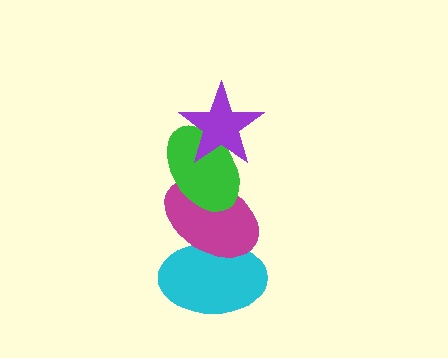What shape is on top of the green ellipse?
The purple star is on top of the green ellipse.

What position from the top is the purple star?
The purple star is 1st from the top.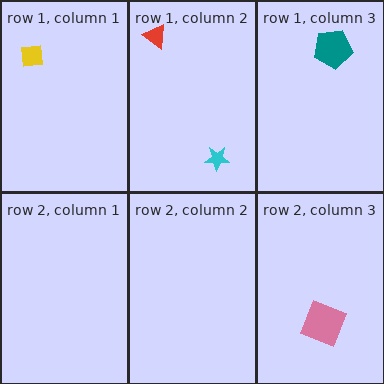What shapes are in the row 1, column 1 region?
The yellow square.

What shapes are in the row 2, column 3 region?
The pink square.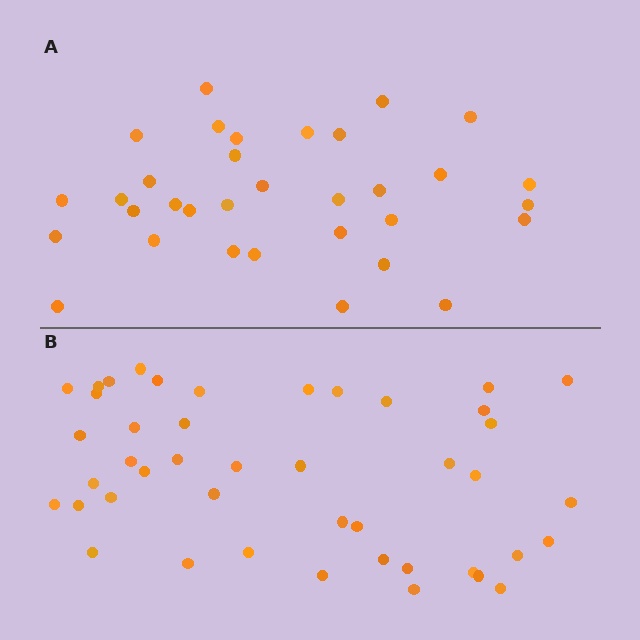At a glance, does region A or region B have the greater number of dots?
Region B (the bottom region) has more dots.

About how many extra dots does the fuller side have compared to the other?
Region B has roughly 12 or so more dots than region A.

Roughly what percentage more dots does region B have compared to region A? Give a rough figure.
About 35% more.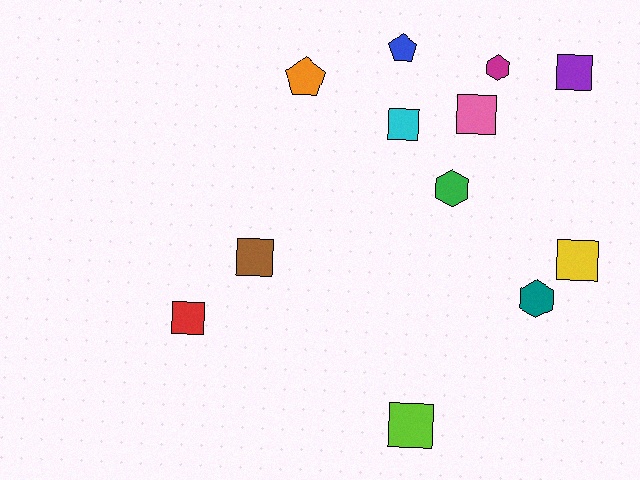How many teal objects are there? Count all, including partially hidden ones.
There is 1 teal object.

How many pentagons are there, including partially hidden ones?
There are 2 pentagons.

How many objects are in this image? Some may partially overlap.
There are 12 objects.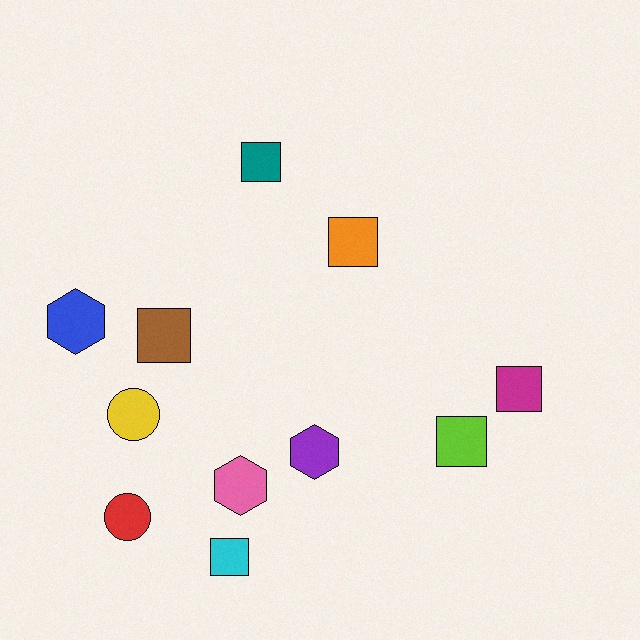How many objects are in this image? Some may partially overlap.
There are 11 objects.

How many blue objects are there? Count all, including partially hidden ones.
There is 1 blue object.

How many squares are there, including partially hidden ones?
There are 6 squares.